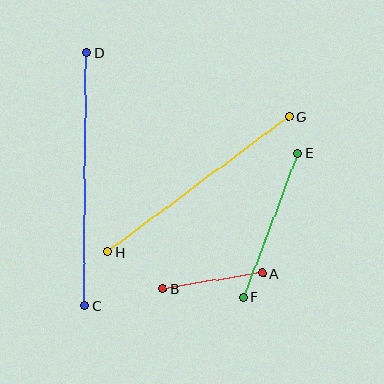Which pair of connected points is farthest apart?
Points C and D are farthest apart.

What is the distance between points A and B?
The distance is approximately 101 pixels.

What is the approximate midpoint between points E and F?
The midpoint is at approximately (270, 225) pixels.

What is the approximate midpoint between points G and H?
The midpoint is at approximately (198, 184) pixels.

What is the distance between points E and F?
The distance is approximately 154 pixels.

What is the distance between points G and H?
The distance is approximately 226 pixels.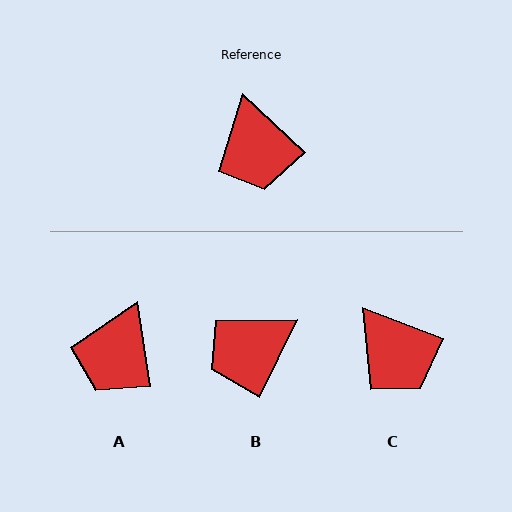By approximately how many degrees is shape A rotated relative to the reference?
Approximately 39 degrees clockwise.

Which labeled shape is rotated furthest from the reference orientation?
B, about 73 degrees away.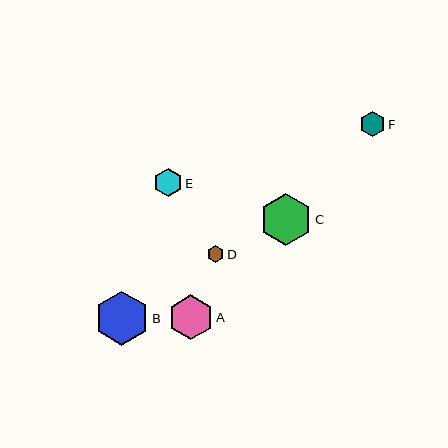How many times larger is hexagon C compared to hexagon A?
Hexagon C is approximately 1.2 times the size of hexagon A.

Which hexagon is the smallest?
Hexagon D is the smallest with a size of approximately 17 pixels.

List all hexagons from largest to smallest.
From largest to smallest: B, C, A, E, F, D.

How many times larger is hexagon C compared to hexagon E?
Hexagon C is approximately 1.8 times the size of hexagon E.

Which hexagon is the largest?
Hexagon B is the largest with a size of approximately 54 pixels.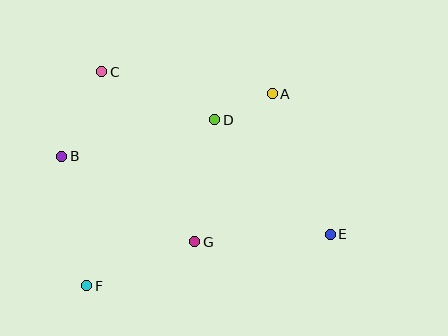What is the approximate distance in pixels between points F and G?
The distance between F and G is approximately 117 pixels.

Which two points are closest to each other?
Points A and D are closest to each other.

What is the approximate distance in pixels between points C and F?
The distance between C and F is approximately 215 pixels.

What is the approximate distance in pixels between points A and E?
The distance between A and E is approximately 152 pixels.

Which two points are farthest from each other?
Points C and E are farthest from each other.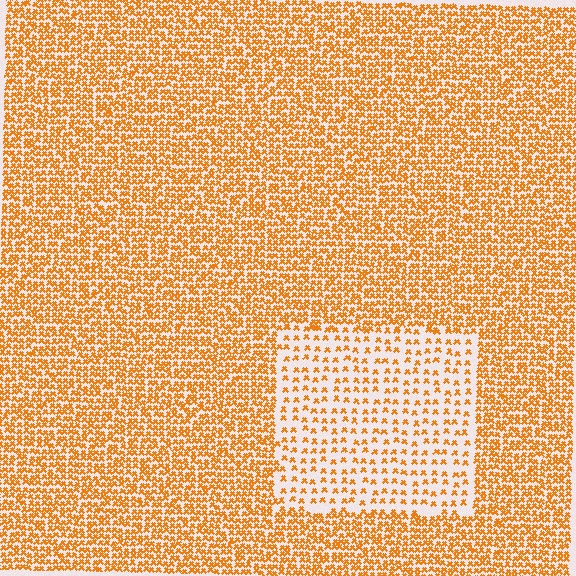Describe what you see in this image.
The image contains small orange elements arranged at two different densities. A rectangle-shaped region is visible where the elements are less densely packed than the surrounding area.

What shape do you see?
I see a rectangle.